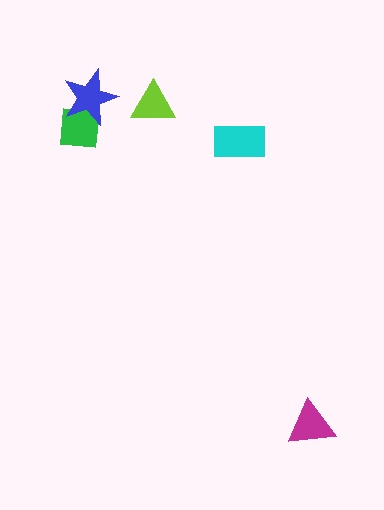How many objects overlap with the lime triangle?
0 objects overlap with the lime triangle.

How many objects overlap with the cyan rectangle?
0 objects overlap with the cyan rectangle.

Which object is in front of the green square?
The blue star is in front of the green square.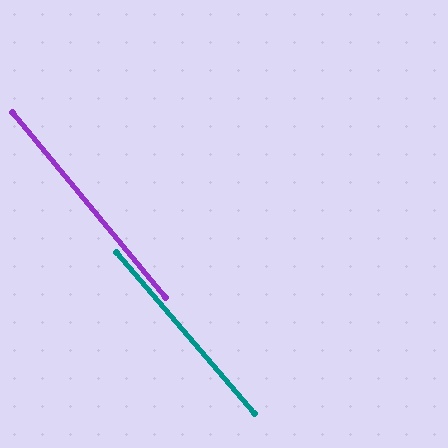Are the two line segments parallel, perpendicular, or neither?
Parallel — their directions differ by only 0.8°.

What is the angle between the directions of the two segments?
Approximately 1 degree.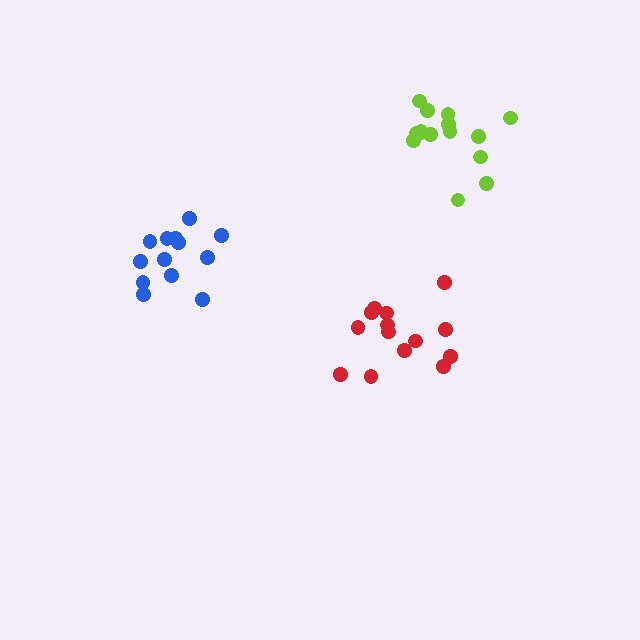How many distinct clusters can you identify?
There are 3 distinct clusters.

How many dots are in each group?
Group 1: 15 dots, Group 2: 13 dots, Group 3: 14 dots (42 total).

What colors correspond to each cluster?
The clusters are colored: lime, blue, red.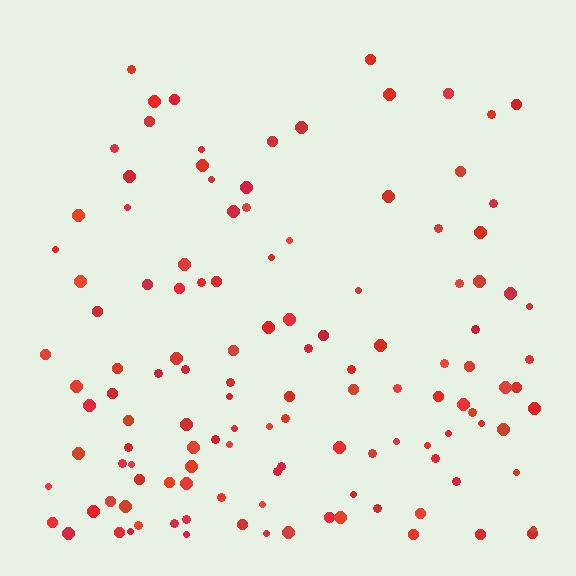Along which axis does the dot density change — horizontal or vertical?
Vertical.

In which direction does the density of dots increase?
From top to bottom, with the bottom side densest.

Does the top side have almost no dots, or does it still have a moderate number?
Still a moderate number, just noticeably fewer than the bottom.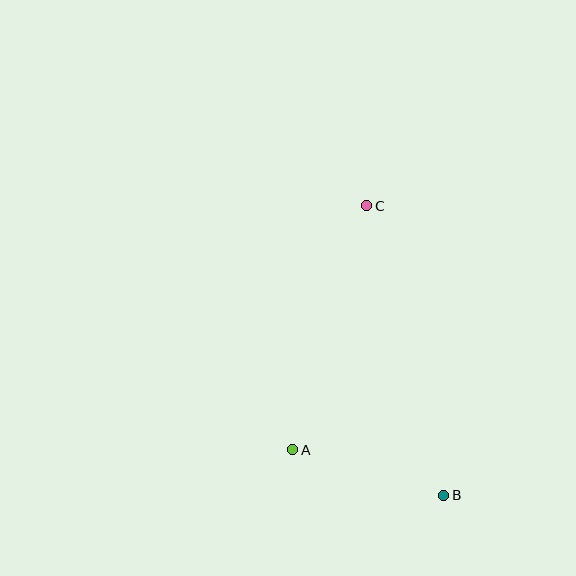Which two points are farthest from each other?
Points B and C are farthest from each other.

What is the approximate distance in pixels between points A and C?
The distance between A and C is approximately 255 pixels.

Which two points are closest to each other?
Points A and B are closest to each other.